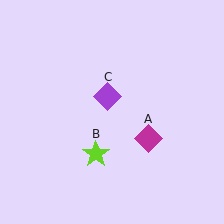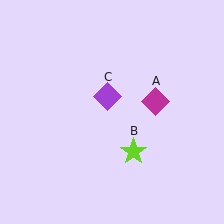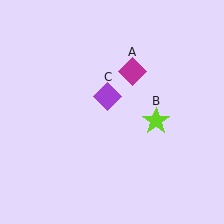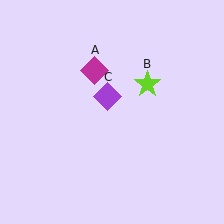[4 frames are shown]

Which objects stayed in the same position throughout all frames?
Purple diamond (object C) remained stationary.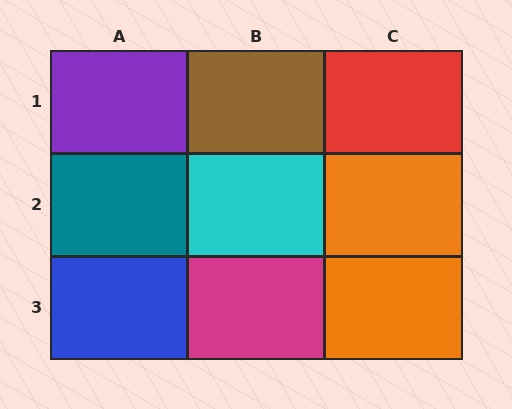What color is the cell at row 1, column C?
Red.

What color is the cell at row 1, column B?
Brown.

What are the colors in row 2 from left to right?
Teal, cyan, orange.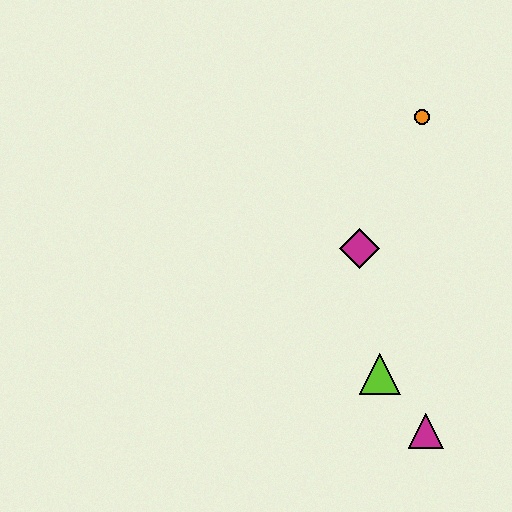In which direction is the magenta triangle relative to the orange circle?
The magenta triangle is below the orange circle.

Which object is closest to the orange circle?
The magenta diamond is closest to the orange circle.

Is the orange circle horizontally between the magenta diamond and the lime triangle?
No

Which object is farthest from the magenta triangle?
The orange circle is farthest from the magenta triangle.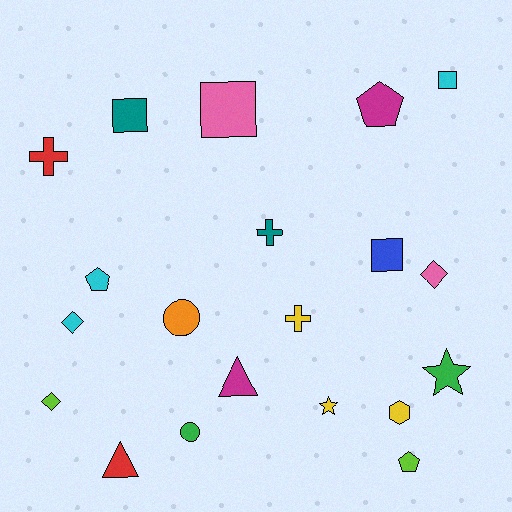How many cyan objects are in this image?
There are 3 cyan objects.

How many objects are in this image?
There are 20 objects.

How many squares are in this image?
There are 4 squares.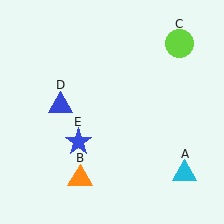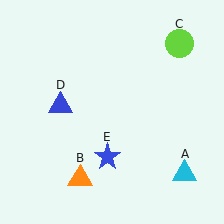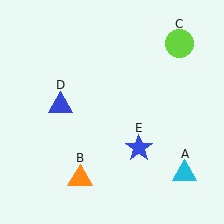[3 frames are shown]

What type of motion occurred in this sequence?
The blue star (object E) rotated counterclockwise around the center of the scene.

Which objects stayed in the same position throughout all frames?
Cyan triangle (object A) and orange triangle (object B) and lime circle (object C) and blue triangle (object D) remained stationary.